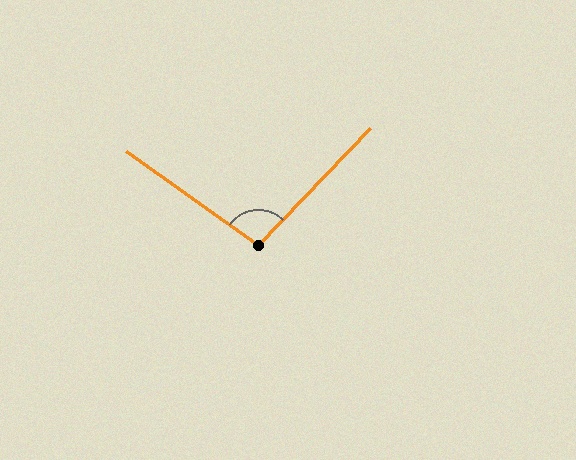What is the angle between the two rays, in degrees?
Approximately 98 degrees.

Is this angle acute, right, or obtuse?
It is obtuse.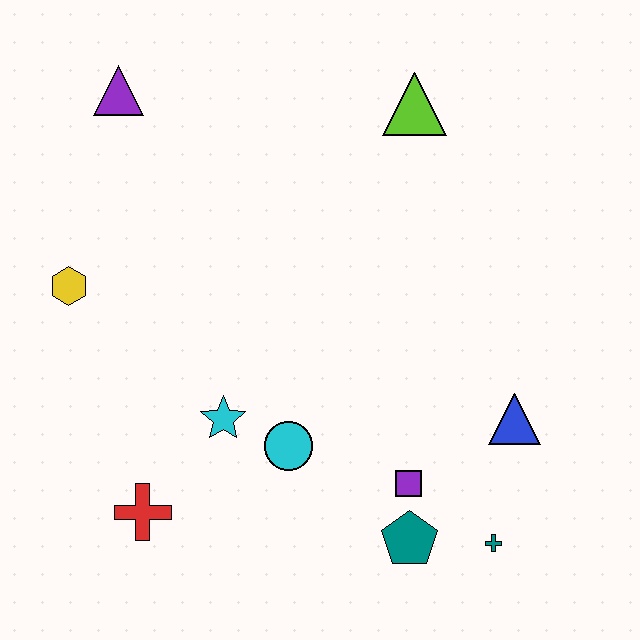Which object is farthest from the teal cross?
The purple triangle is farthest from the teal cross.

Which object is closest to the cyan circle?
The cyan star is closest to the cyan circle.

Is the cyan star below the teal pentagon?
No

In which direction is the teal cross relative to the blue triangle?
The teal cross is below the blue triangle.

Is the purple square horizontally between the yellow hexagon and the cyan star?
No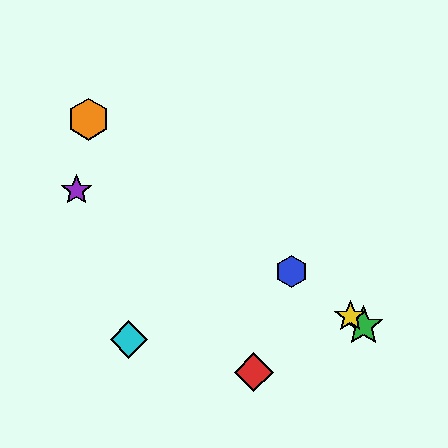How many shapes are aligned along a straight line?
4 shapes (the blue hexagon, the green star, the yellow star, the orange hexagon) are aligned along a straight line.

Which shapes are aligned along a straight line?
The blue hexagon, the green star, the yellow star, the orange hexagon are aligned along a straight line.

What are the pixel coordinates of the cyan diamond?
The cyan diamond is at (129, 339).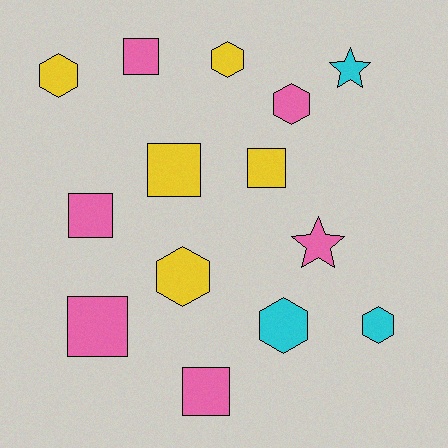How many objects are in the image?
There are 14 objects.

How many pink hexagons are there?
There is 1 pink hexagon.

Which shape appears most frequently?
Square, with 6 objects.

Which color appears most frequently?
Pink, with 6 objects.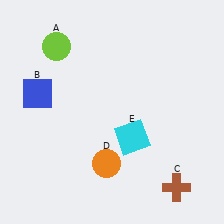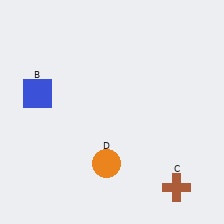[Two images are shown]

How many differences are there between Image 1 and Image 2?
There are 2 differences between the two images.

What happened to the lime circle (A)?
The lime circle (A) was removed in Image 2. It was in the top-left area of Image 1.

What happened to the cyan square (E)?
The cyan square (E) was removed in Image 2. It was in the bottom-right area of Image 1.